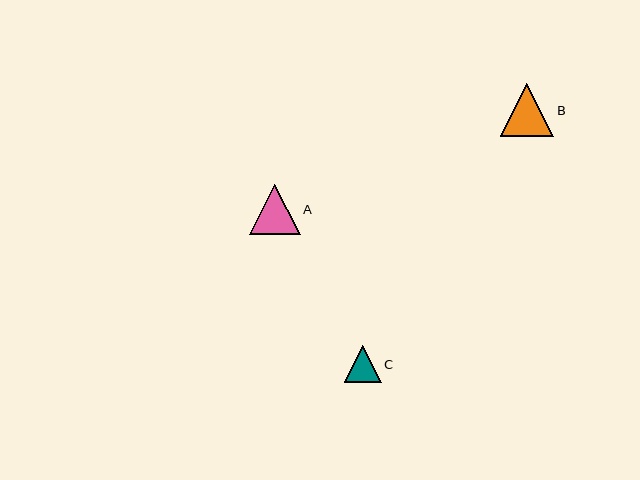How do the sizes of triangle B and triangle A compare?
Triangle B and triangle A are approximately the same size.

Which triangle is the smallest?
Triangle C is the smallest with a size of approximately 37 pixels.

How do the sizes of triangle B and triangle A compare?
Triangle B and triangle A are approximately the same size.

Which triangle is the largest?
Triangle B is the largest with a size of approximately 54 pixels.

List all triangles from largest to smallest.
From largest to smallest: B, A, C.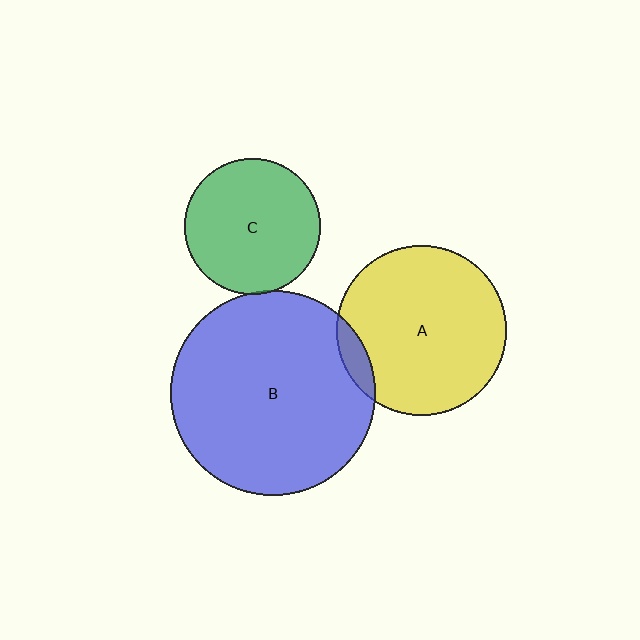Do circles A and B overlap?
Yes.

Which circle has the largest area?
Circle B (blue).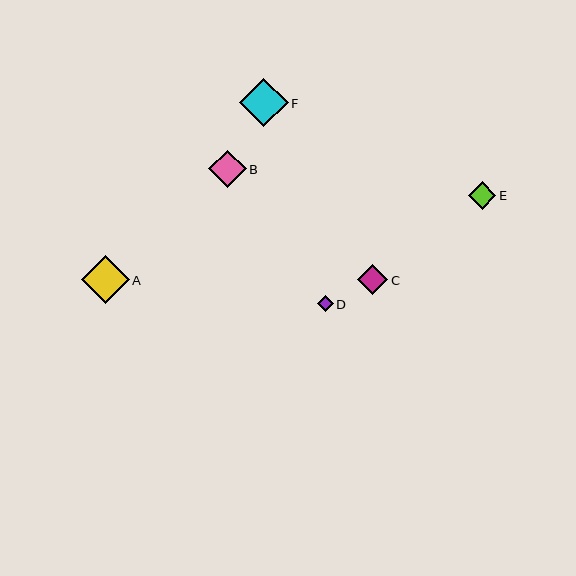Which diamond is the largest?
Diamond F is the largest with a size of approximately 49 pixels.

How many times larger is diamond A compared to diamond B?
Diamond A is approximately 1.3 times the size of diamond B.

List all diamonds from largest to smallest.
From largest to smallest: F, A, B, C, E, D.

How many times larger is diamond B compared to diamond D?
Diamond B is approximately 2.4 times the size of diamond D.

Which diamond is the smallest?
Diamond D is the smallest with a size of approximately 16 pixels.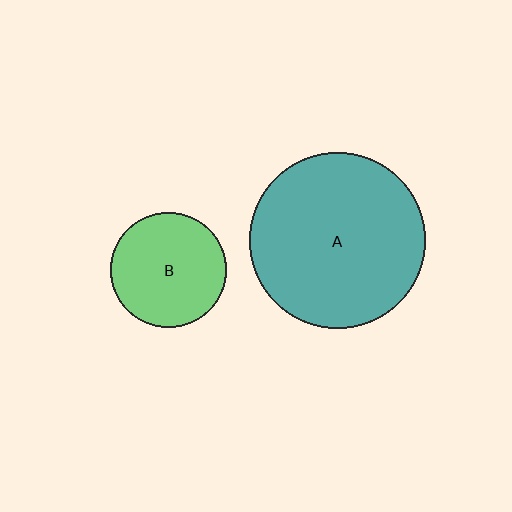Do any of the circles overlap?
No, none of the circles overlap.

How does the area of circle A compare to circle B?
Approximately 2.3 times.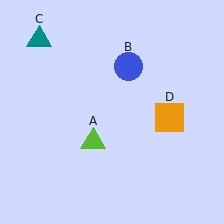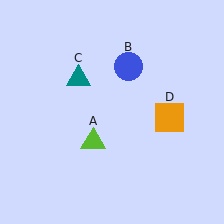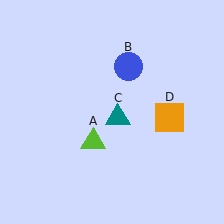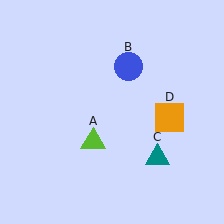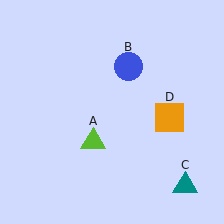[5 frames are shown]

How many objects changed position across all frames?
1 object changed position: teal triangle (object C).